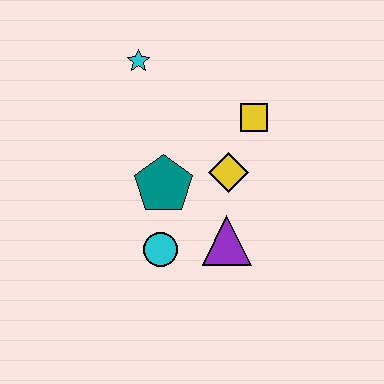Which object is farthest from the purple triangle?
The cyan star is farthest from the purple triangle.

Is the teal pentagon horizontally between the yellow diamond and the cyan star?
Yes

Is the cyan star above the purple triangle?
Yes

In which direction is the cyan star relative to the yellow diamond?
The cyan star is above the yellow diamond.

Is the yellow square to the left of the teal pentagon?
No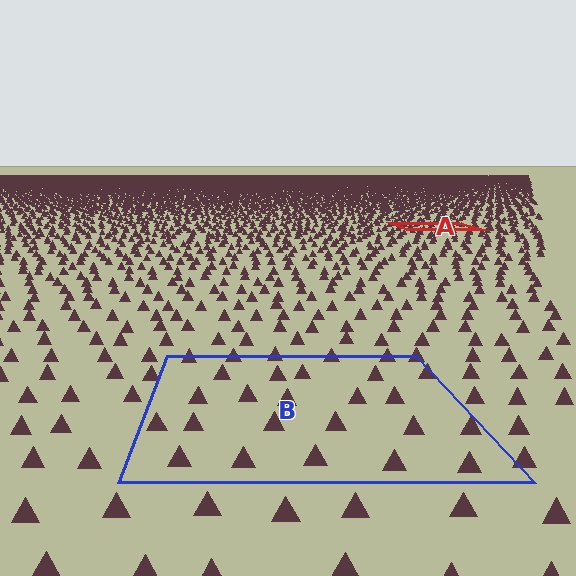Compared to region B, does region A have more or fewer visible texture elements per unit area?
Region A has more texture elements per unit area — they are packed more densely because it is farther away.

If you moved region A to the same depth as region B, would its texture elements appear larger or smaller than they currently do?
They would appear larger. At a closer depth, the same texture elements are projected at a bigger on-screen size.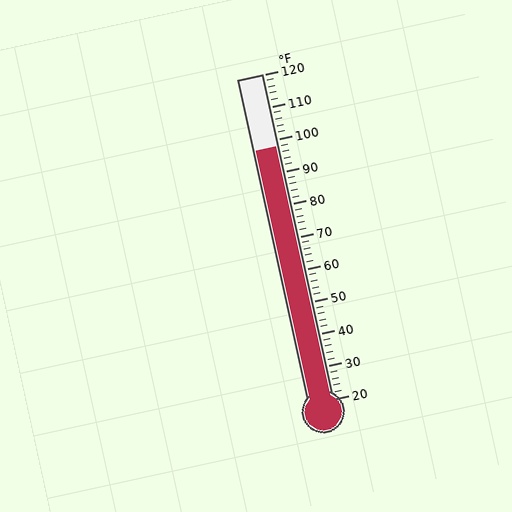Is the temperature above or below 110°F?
The temperature is below 110°F.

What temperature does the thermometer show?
The thermometer shows approximately 98°F.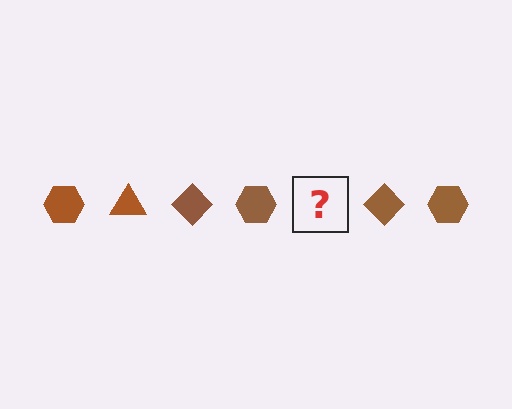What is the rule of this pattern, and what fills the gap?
The rule is that the pattern cycles through hexagon, triangle, diamond shapes in brown. The gap should be filled with a brown triangle.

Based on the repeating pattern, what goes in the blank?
The blank should be a brown triangle.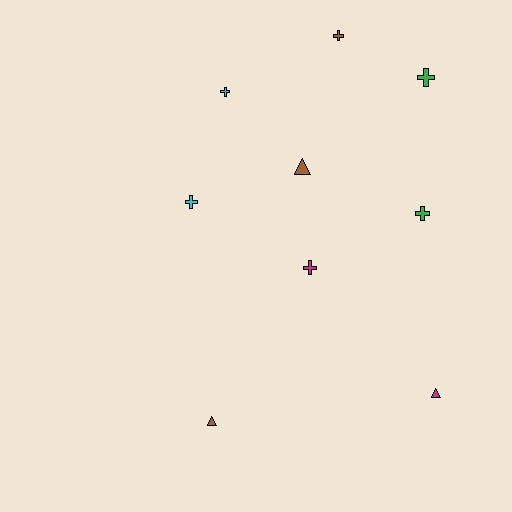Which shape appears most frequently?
Cross, with 6 objects.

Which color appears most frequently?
Brown, with 3 objects.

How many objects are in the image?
There are 9 objects.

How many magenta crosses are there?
There is 1 magenta cross.